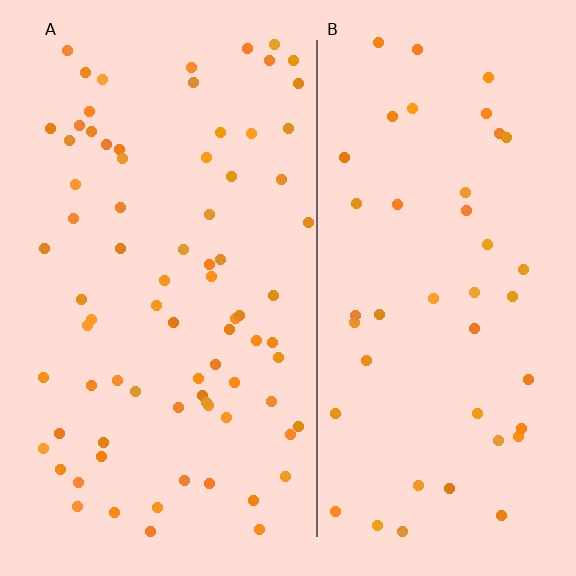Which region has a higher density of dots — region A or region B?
A (the left).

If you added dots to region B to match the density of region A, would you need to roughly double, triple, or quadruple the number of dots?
Approximately double.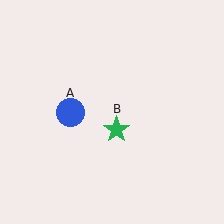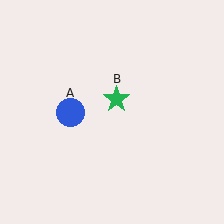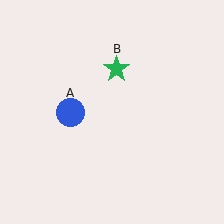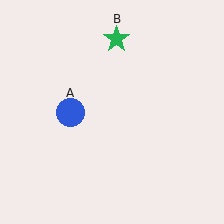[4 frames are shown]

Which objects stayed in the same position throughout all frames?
Blue circle (object A) remained stationary.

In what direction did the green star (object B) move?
The green star (object B) moved up.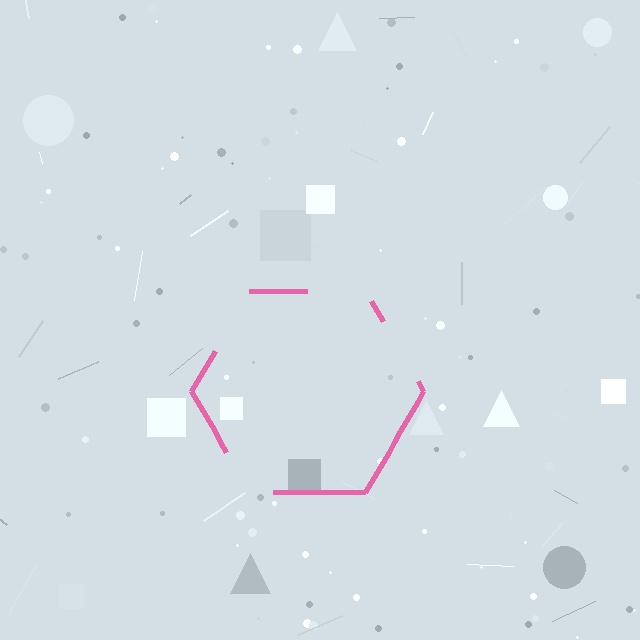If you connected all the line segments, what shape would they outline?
They would outline a hexagon.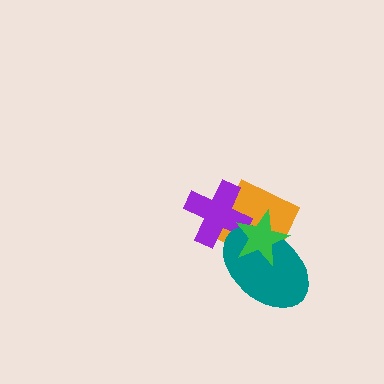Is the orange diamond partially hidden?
Yes, it is partially covered by another shape.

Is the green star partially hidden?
No, no other shape covers it.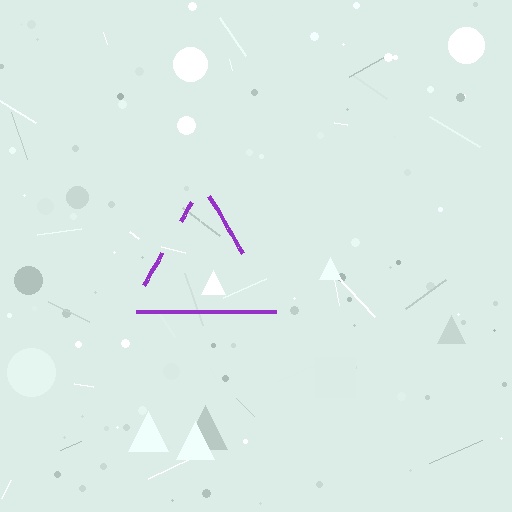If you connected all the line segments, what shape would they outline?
They would outline a triangle.